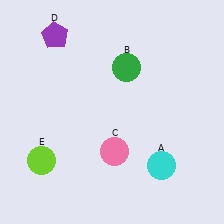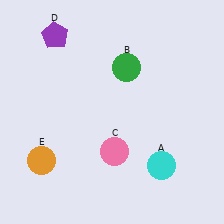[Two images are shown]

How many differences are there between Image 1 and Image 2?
There is 1 difference between the two images.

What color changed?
The circle (E) changed from lime in Image 1 to orange in Image 2.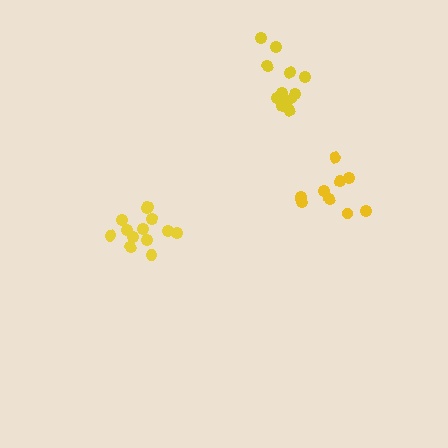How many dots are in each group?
Group 1: 13 dots, Group 2: 14 dots, Group 3: 10 dots (37 total).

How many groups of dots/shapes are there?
There are 3 groups.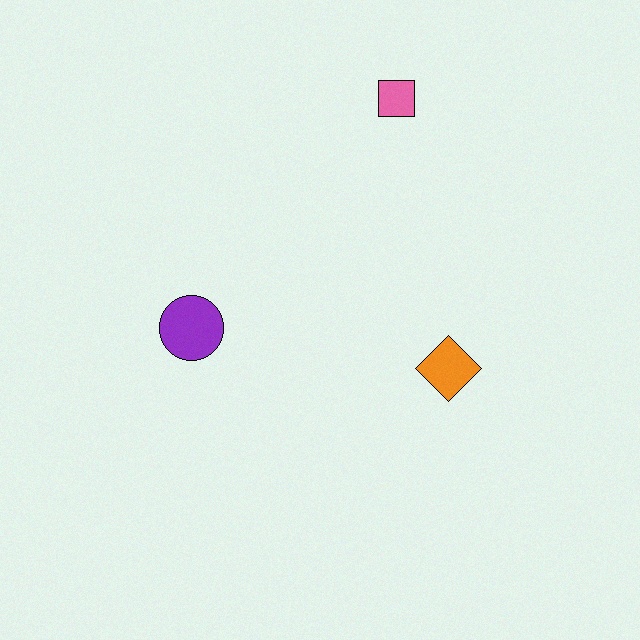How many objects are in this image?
There are 3 objects.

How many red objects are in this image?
There are no red objects.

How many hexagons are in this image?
There are no hexagons.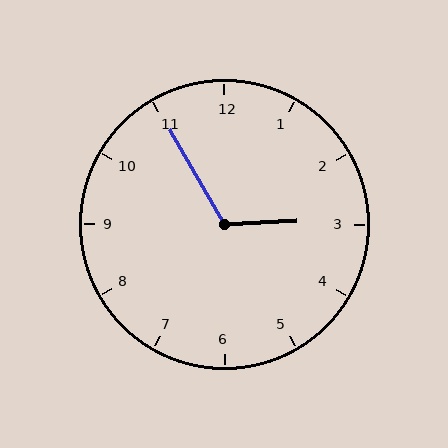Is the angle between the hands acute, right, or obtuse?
It is obtuse.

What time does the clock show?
2:55.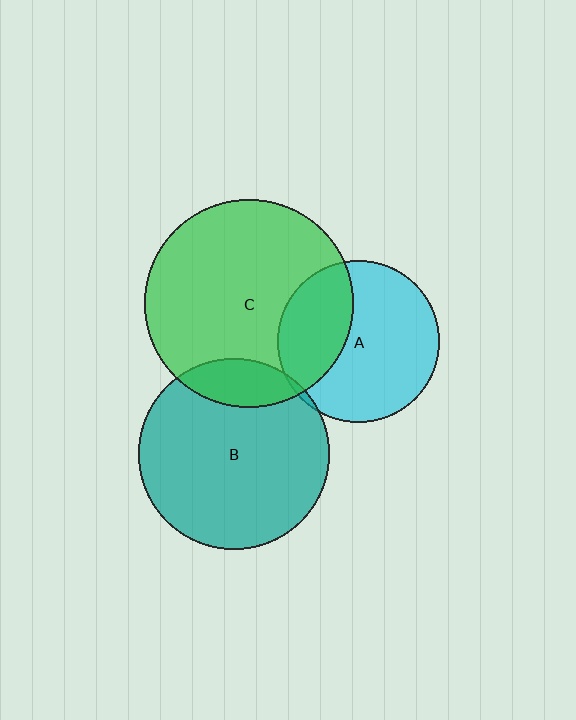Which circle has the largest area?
Circle C (green).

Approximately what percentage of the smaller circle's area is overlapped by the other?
Approximately 5%.